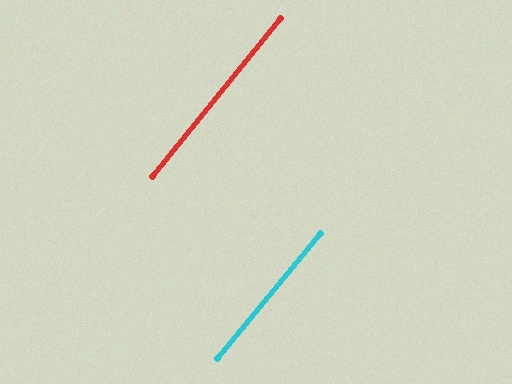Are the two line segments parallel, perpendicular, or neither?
Parallel — their directions differ by only 0.3°.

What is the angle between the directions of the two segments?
Approximately 0 degrees.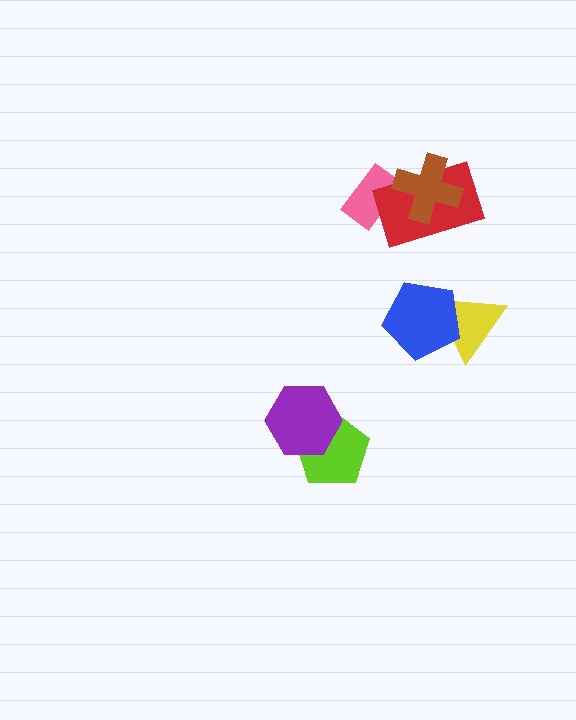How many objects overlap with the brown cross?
2 objects overlap with the brown cross.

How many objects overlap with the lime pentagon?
1 object overlaps with the lime pentagon.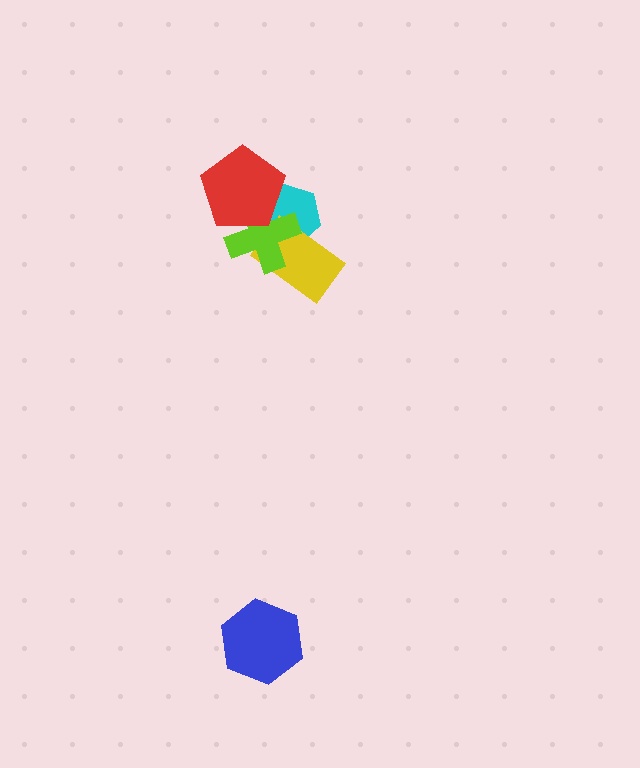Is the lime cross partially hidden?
Yes, it is partially covered by another shape.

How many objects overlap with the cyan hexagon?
3 objects overlap with the cyan hexagon.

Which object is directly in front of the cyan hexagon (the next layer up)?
The yellow rectangle is directly in front of the cyan hexagon.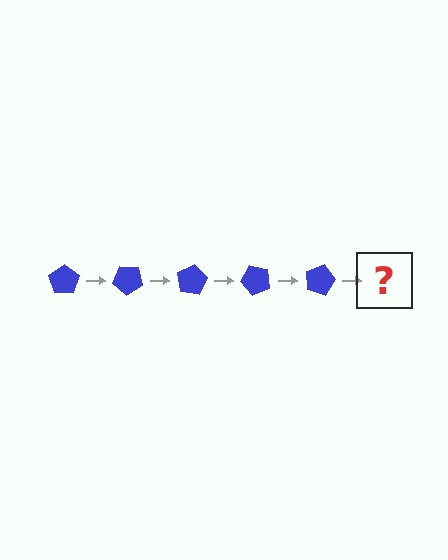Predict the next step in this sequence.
The next step is a blue pentagon rotated 200 degrees.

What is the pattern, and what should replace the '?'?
The pattern is that the pentagon rotates 40 degrees each step. The '?' should be a blue pentagon rotated 200 degrees.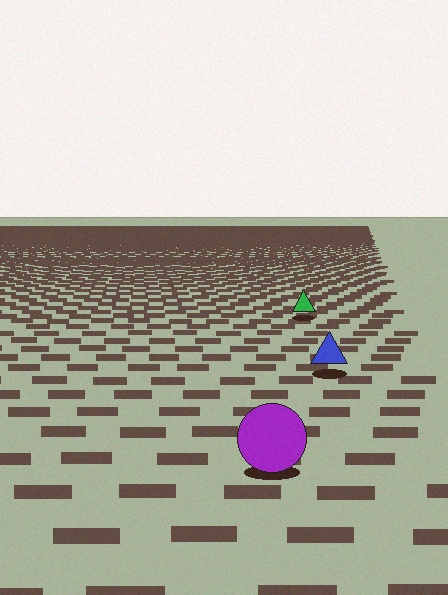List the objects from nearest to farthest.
From nearest to farthest: the purple circle, the blue triangle, the green triangle.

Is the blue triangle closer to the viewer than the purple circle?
No. The purple circle is closer — you can tell from the texture gradient: the ground texture is coarser near it.